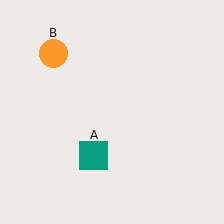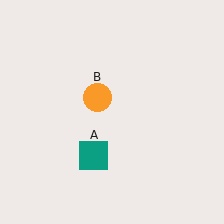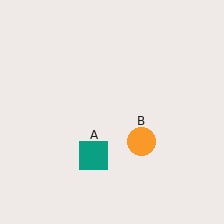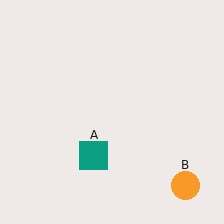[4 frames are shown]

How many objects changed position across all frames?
1 object changed position: orange circle (object B).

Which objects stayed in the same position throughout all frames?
Teal square (object A) remained stationary.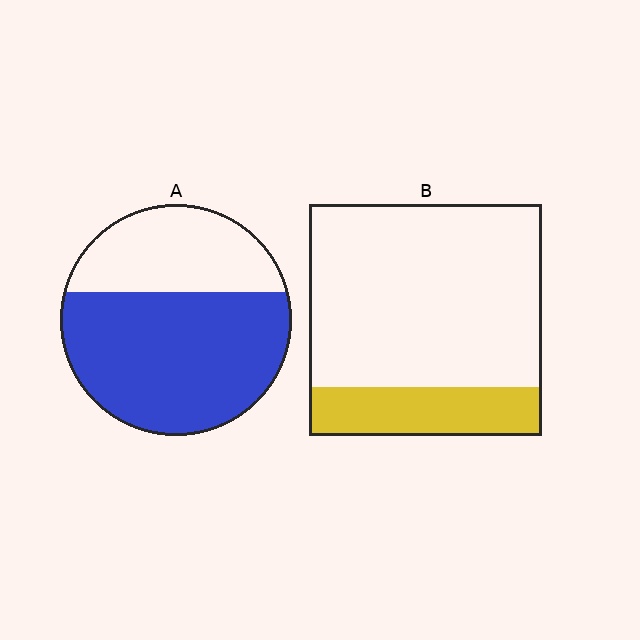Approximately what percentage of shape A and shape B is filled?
A is approximately 65% and B is approximately 20%.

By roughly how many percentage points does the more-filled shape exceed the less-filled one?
By roughly 45 percentage points (A over B).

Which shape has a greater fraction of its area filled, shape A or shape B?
Shape A.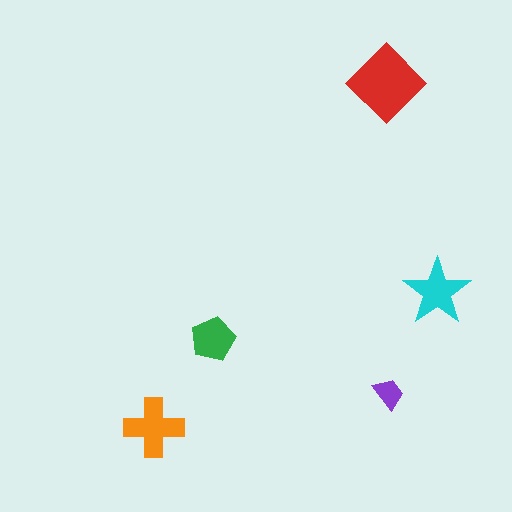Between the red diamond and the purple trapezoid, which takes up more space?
The red diamond.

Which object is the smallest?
The purple trapezoid.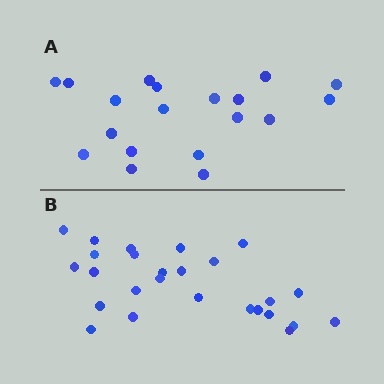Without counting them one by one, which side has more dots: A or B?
Region B (the bottom region) has more dots.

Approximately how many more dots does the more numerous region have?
Region B has roughly 8 or so more dots than region A.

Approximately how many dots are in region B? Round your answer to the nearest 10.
About 30 dots. (The exact count is 26, which rounds to 30.)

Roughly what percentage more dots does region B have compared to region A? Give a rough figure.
About 35% more.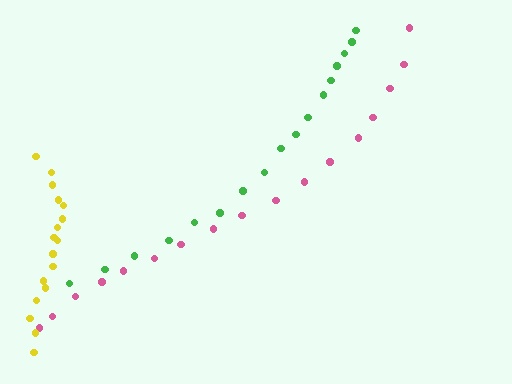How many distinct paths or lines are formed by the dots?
There are 3 distinct paths.